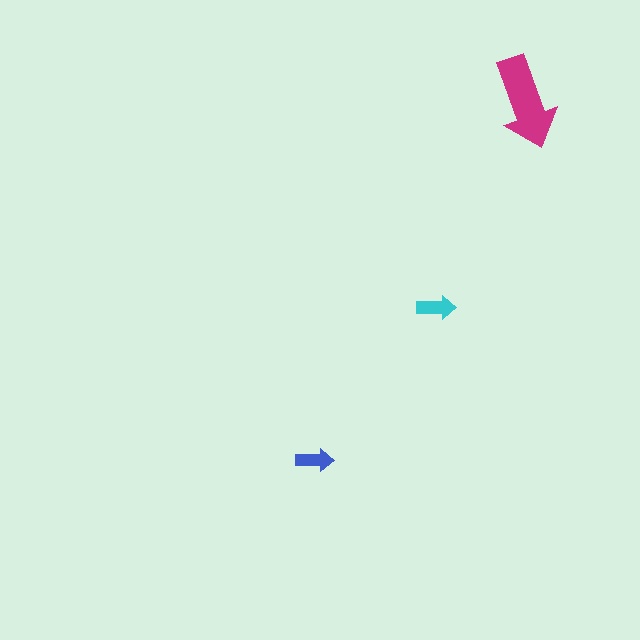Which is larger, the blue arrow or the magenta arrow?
The magenta one.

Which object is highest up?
The magenta arrow is topmost.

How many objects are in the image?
There are 3 objects in the image.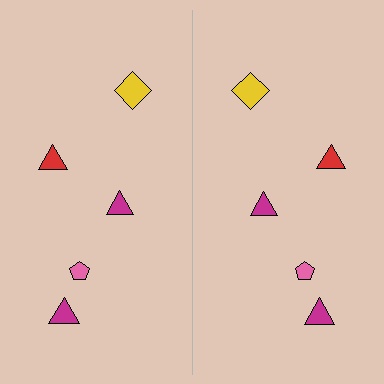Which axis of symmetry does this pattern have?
The pattern has a vertical axis of symmetry running through the center of the image.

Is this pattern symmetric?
Yes, this pattern has bilateral (reflection) symmetry.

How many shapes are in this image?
There are 10 shapes in this image.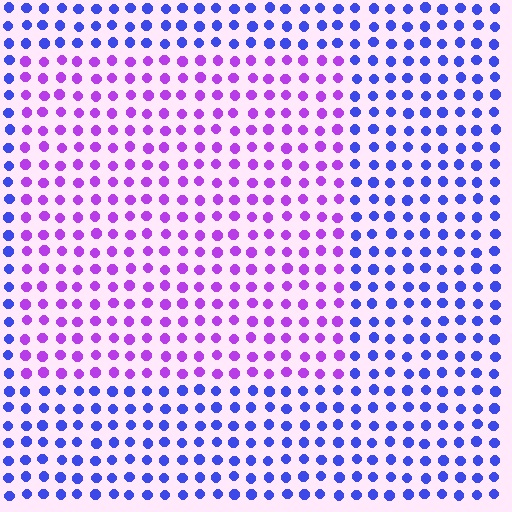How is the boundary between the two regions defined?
The boundary is defined purely by a slight shift in hue (about 48 degrees). Spacing, size, and orientation are identical on both sides.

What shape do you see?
I see a rectangle.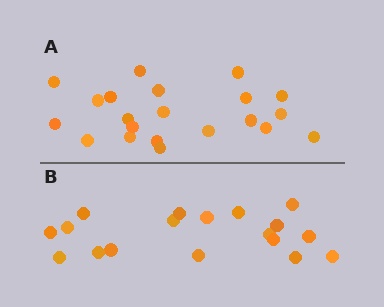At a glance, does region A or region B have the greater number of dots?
Region A (the top region) has more dots.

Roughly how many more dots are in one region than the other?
Region A has just a few more — roughly 2 or 3 more dots than region B.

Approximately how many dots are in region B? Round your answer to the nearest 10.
About 20 dots. (The exact count is 18, which rounds to 20.)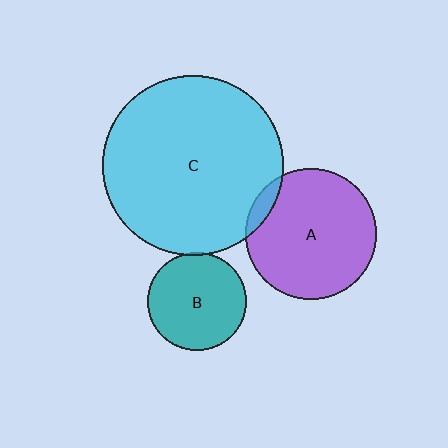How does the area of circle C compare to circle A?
Approximately 1.9 times.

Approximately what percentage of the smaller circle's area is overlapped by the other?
Approximately 5%.